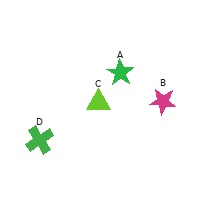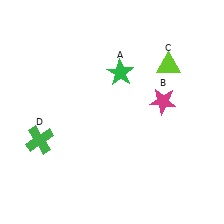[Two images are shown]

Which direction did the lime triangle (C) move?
The lime triangle (C) moved right.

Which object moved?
The lime triangle (C) moved right.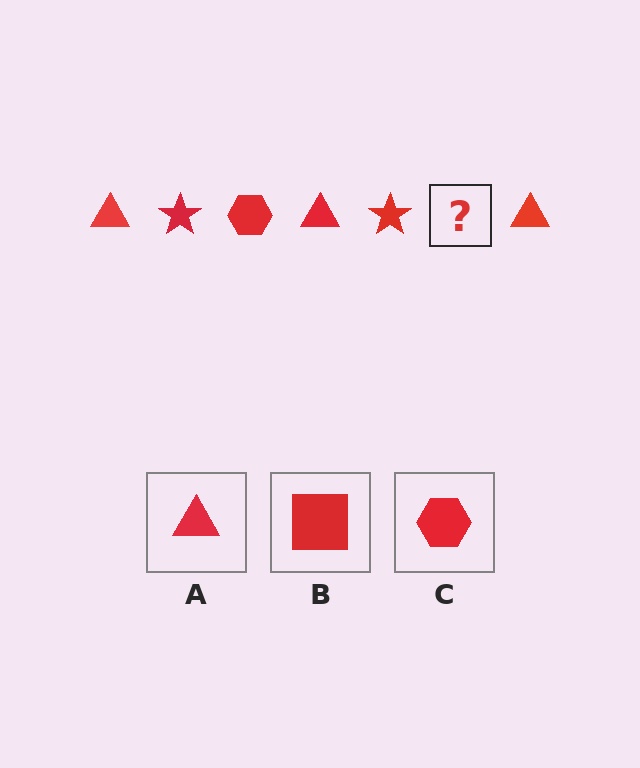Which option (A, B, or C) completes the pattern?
C.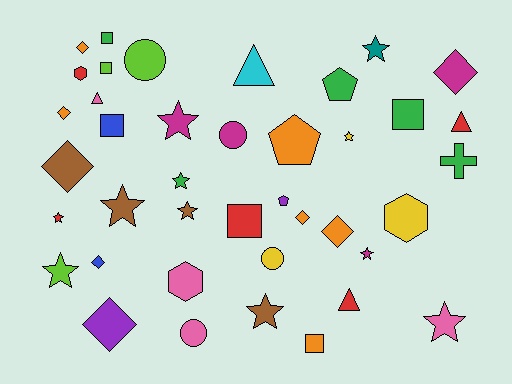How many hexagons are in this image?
There are 3 hexagons.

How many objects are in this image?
There are 40 objects.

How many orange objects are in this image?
There are 6 orange objects.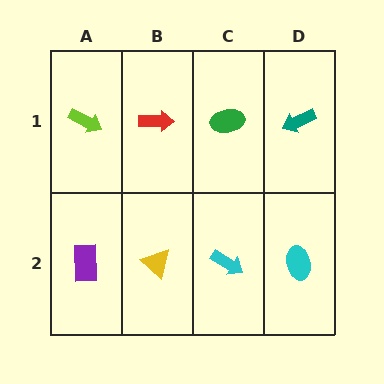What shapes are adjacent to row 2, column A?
A lime arrow (row 1, column A), a yellow triangle (row 2, column B).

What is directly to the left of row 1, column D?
A green ellipse.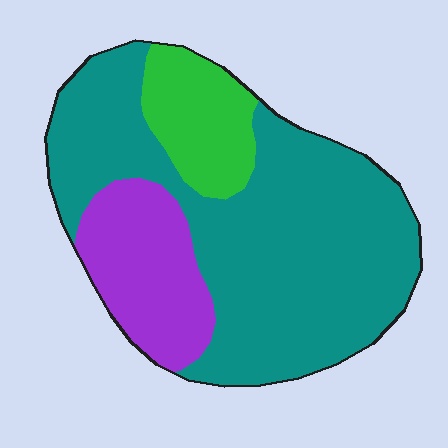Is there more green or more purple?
Purple.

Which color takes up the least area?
Green, at roughly 15%.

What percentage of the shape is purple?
Purple covers 20% of the shape.